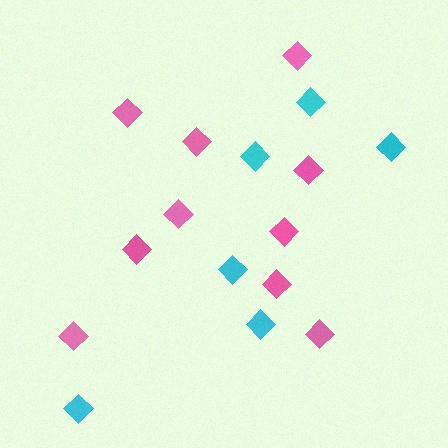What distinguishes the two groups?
There are 2 groups: one group of pink diamonds (10) and one group of cyan diamonds (6).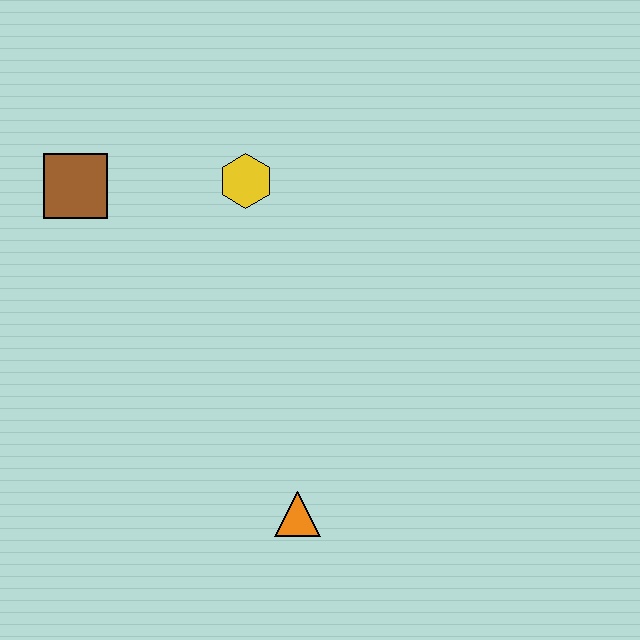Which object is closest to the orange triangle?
The yellow hexagon is closest to the orange triangle.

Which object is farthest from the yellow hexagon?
The orange triangle is farthest from the yellow hexagon.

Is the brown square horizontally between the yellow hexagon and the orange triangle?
No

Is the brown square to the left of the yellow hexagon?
Yes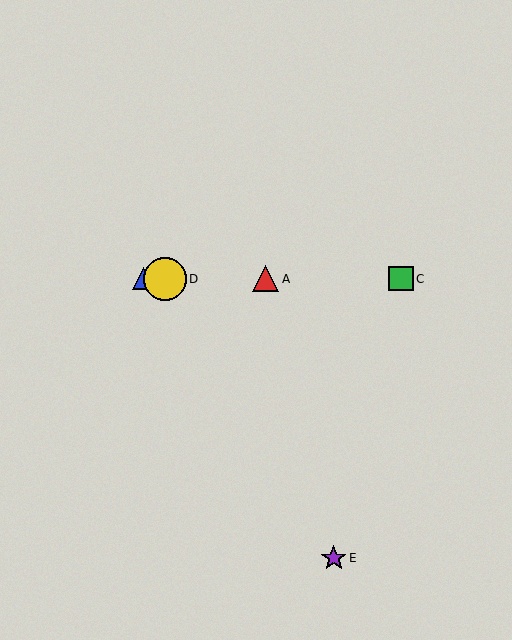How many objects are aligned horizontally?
4 objects (A, B, C, D) are aligned horizontally.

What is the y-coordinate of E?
Object E is at y≈558.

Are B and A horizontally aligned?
Yes, both are at y≈279.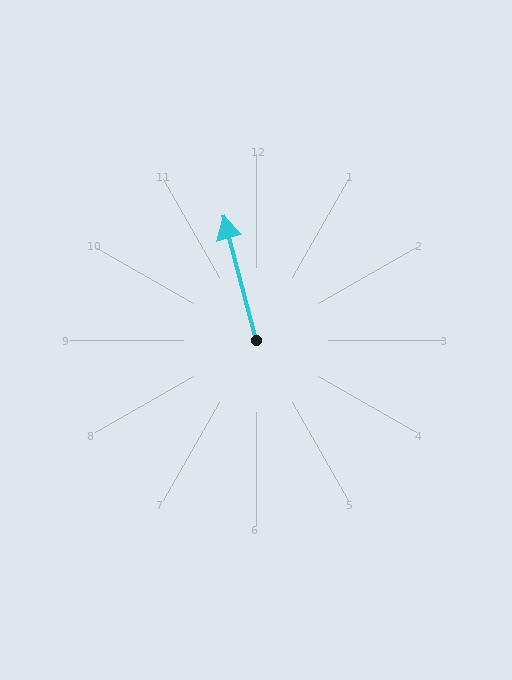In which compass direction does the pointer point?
North.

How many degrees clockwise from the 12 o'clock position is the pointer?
Approximately 345 degrees.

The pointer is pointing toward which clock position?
Roughly 12 o'clock.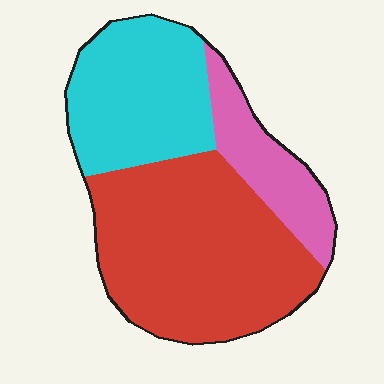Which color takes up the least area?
Pink, at roughly 15%.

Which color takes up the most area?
Red, at roughly 50%.